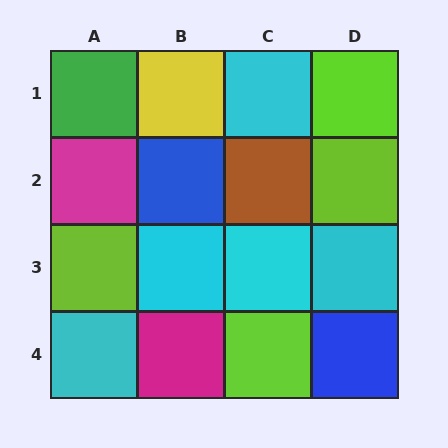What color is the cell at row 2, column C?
Brown.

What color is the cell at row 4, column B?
Magenta.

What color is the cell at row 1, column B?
Yellow.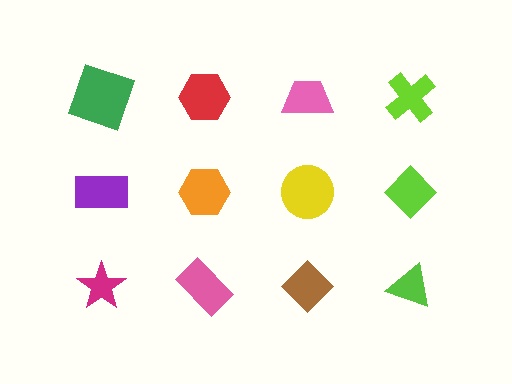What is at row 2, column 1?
A purple rectangle.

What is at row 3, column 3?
A brown diamond.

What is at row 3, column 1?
A magenta star.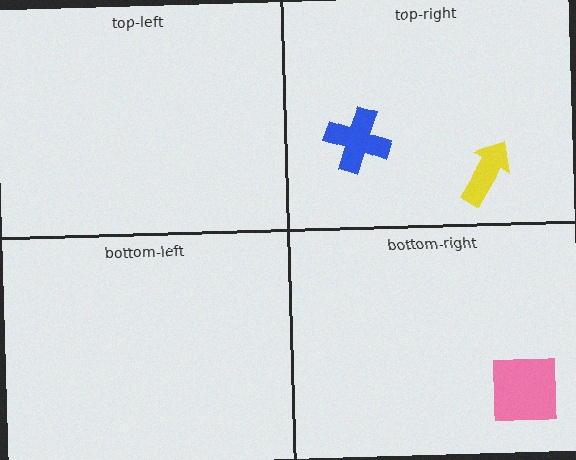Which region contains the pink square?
The bottom-right region.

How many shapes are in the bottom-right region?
1.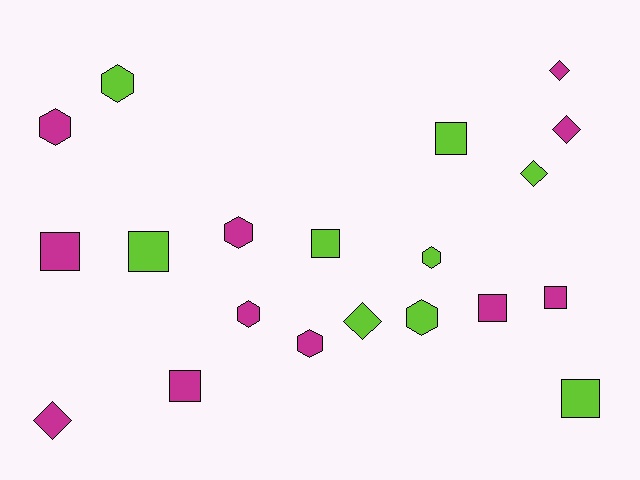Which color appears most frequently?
Magenta, with 11 objects.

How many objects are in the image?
There are 20 objects.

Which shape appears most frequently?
Square, with 8 objects.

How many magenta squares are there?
There are 4 magenta squares.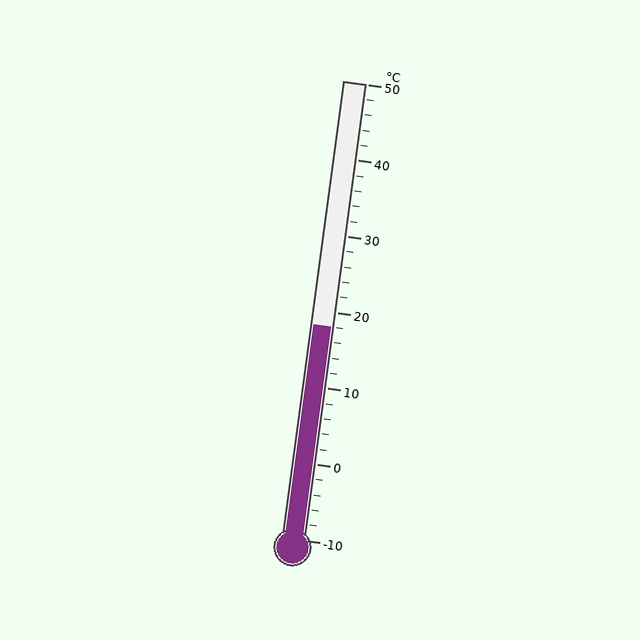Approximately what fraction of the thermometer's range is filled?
The thermometer is filled to approximately 45% of its range.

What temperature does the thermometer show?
The thermometer shows approximately 18°C.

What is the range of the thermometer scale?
The thermometer scale ranges from -10°C to 50°C.